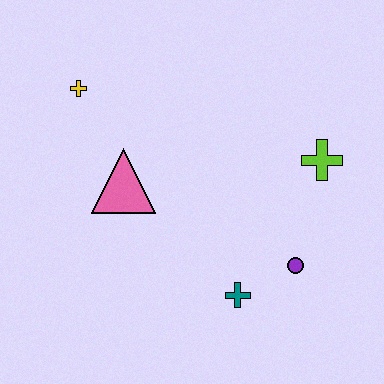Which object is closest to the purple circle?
The teal cross is closest to the purple circle.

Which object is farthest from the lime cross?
The yellow cross is farthest from the lime cross.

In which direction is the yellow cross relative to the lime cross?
The yellow cross is to the left of the lime cross.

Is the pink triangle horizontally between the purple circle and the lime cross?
No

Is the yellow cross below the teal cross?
No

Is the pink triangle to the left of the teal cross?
Yes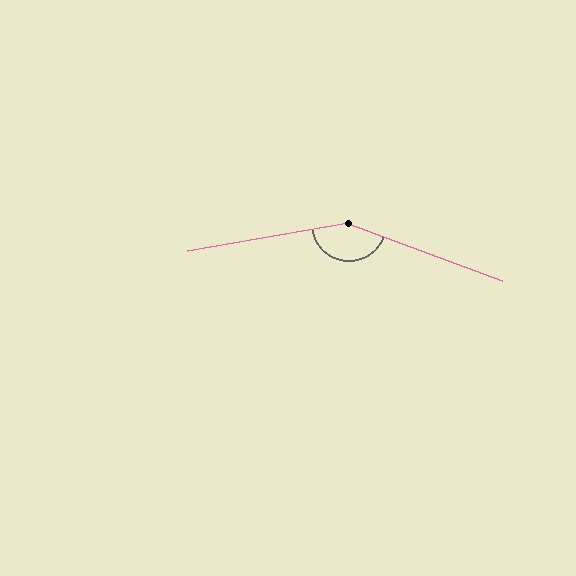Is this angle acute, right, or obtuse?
It is obtuse.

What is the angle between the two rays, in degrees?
Approximately 150 degrees.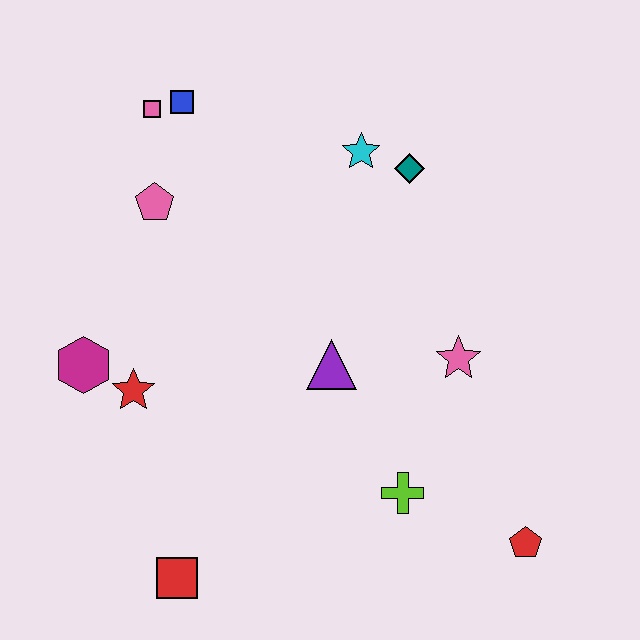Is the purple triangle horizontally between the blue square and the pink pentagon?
No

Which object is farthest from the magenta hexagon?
The red pentagon is farthest from the magenta hexagon.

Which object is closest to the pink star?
The purple triangle is closest to the pink star.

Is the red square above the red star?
No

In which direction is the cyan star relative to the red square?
The cyan star is above the red square.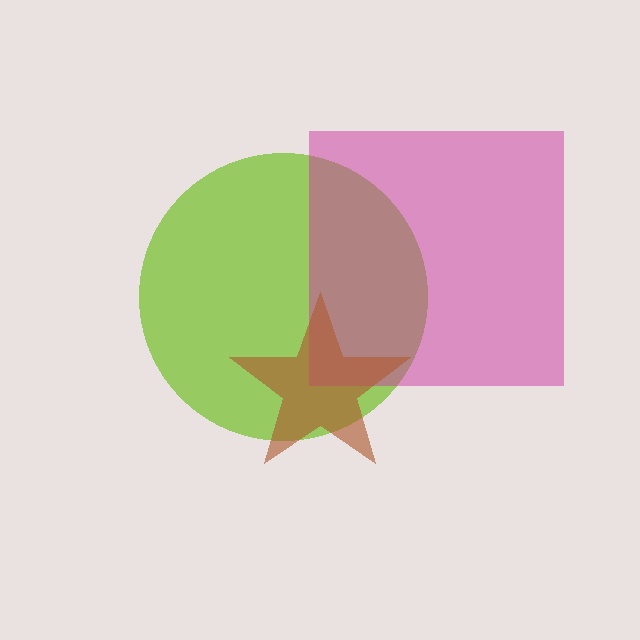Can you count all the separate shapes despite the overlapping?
Yes, there are 3 separate shapes.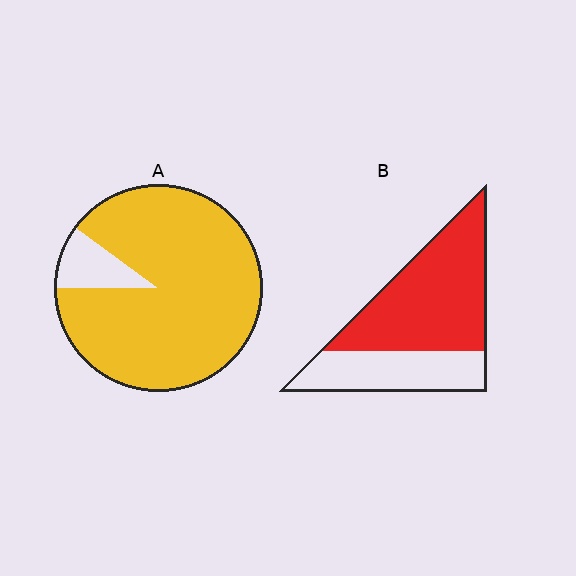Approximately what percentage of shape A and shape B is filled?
A is approximately 90% and B is approximately 65%.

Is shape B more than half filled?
Yes.